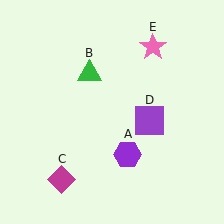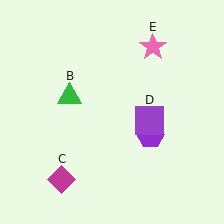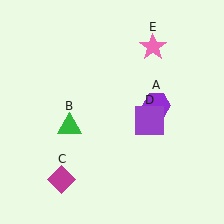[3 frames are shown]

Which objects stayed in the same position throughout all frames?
Magenta diamond (object C) and purple square (object D) and pink star (object E) remained stationary.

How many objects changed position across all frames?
2 objects changed position: purple hexagon (object A), green triangle (object B).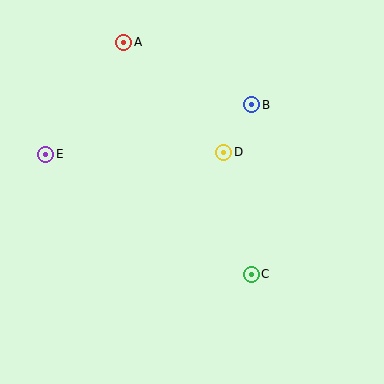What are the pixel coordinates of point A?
Point A is at (124, 42).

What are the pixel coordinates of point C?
Point C is at (251, 274).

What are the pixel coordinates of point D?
Point D is at (224, 152).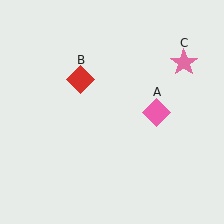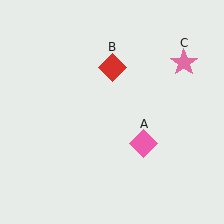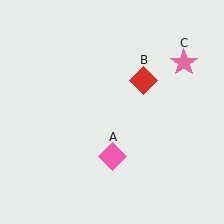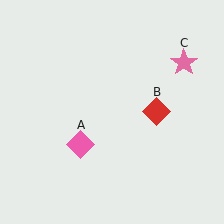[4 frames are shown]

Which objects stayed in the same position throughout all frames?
Pink star (object C) remained stationary.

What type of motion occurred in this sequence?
The pink diamond (object A), red diamond (object B) rotated clockwise around the center of the scene.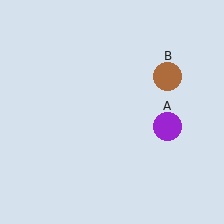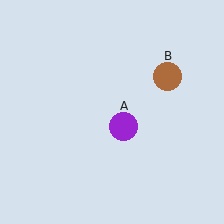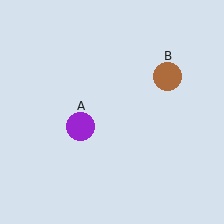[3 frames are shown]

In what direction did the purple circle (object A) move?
The purple circle (object A) moved left.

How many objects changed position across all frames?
1 object changed position: purple circle (object A).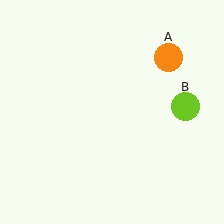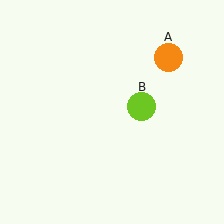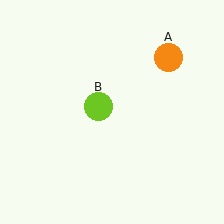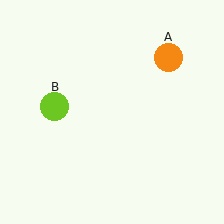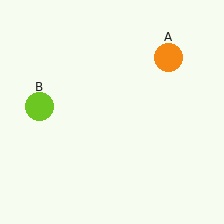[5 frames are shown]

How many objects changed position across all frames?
1 object changed position: lime circle (object B).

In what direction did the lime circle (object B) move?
The lime circle (object B) moved left.